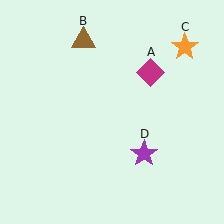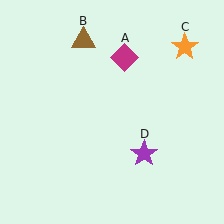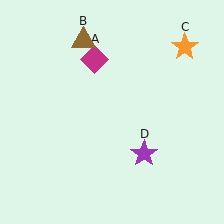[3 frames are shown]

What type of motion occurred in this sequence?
The magenta diamond (object A) rotated counterclockwise around the center of the scene.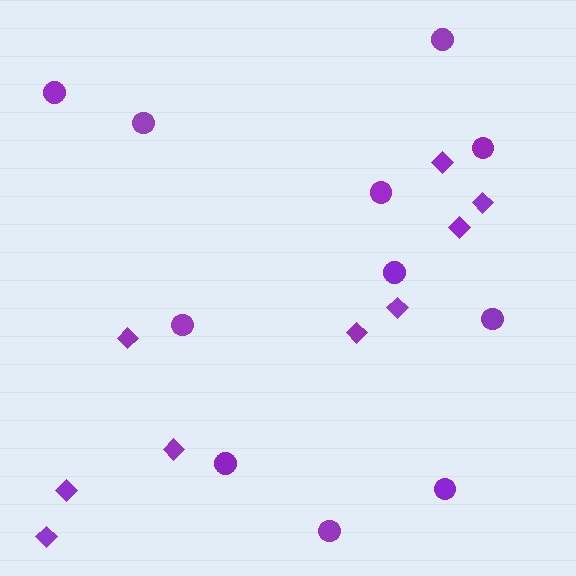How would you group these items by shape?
There are 2 groups: one group of diamonds (9) and one group of circles (11).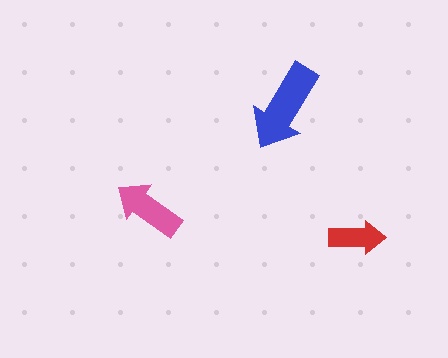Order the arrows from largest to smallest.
the blue one, the pink one, the red one.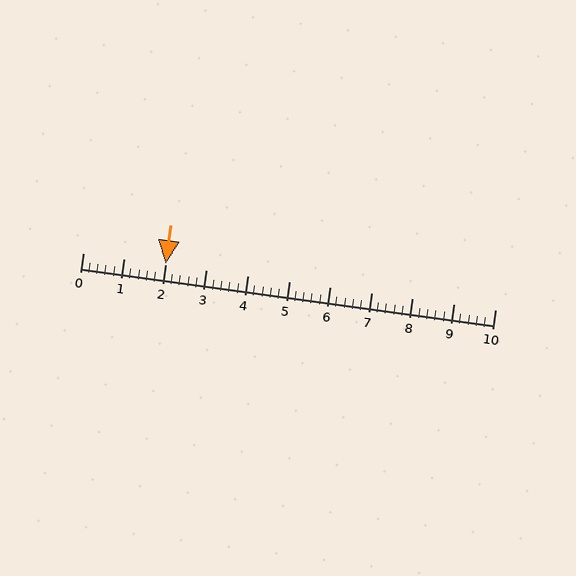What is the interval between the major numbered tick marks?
The major tick marks are spaced 1 units apart.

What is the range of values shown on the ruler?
The ruler shows values from 0 to 10.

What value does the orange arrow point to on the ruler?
The orange arrow points to approximately 2.0.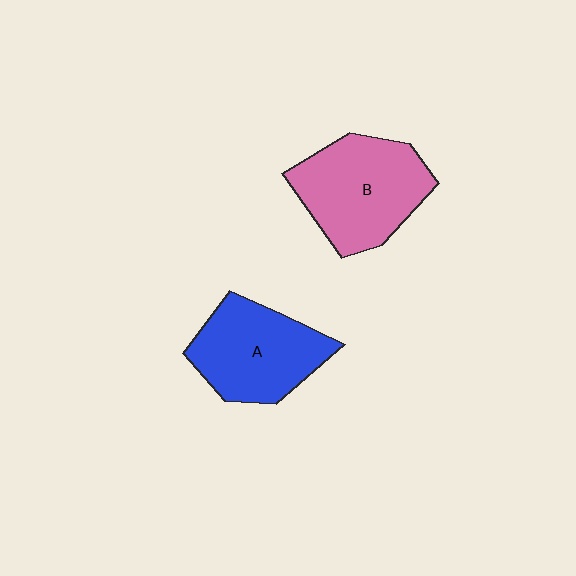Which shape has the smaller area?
Shape A (blue).